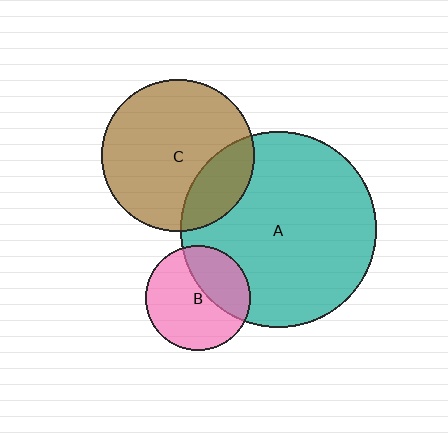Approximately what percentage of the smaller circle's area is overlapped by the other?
Approximately 25%.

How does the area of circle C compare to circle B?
Approximately 2.1 times.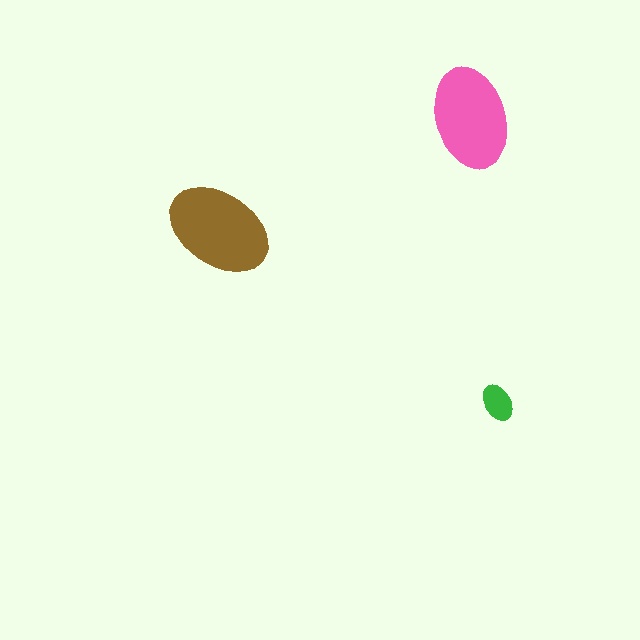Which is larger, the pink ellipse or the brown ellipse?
The brown one.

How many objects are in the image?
There are 3 objects in the image.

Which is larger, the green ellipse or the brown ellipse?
The brown one.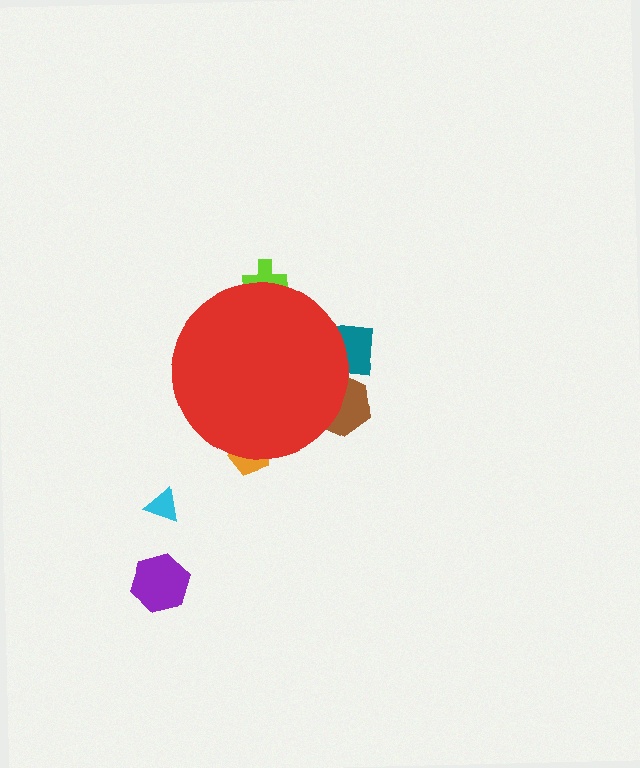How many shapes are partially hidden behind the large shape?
4 shapes are partially hidden.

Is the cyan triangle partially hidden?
No, the cyan triangle is fully visible.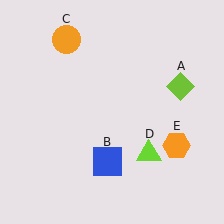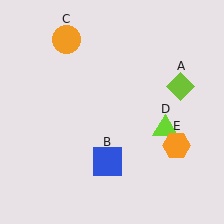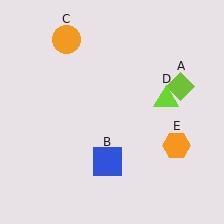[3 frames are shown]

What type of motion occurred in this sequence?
The lime triangle (object D) rotated counterclockwise around the center of the scene.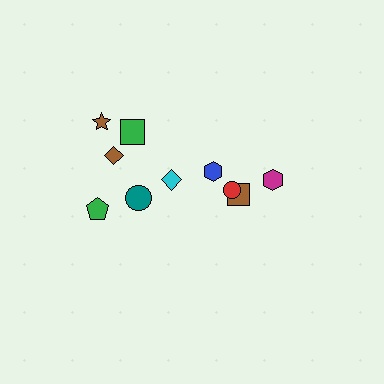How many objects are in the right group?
There are 4 objects.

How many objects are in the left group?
There are 6 objects.